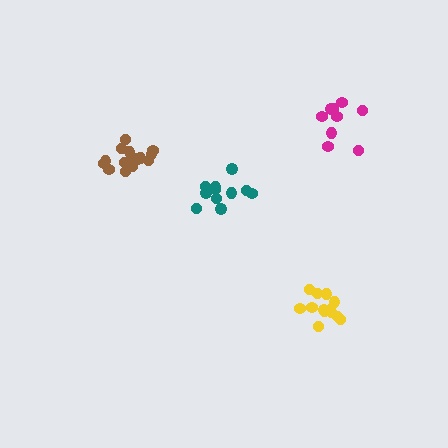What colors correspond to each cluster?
The clusters are colored: yellow, brown, teal, magenta.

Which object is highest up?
The magenta cluster is topmost.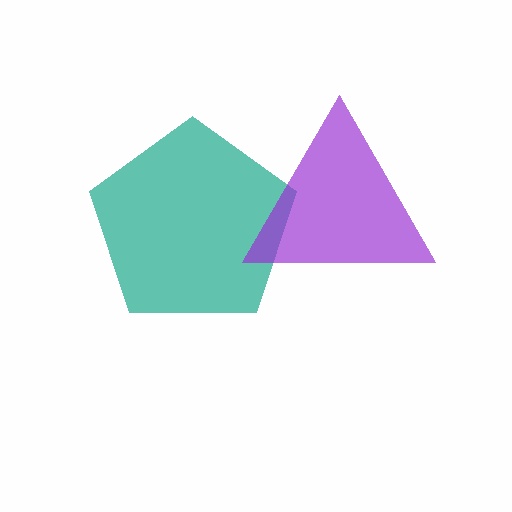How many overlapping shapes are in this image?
There are 2 overlapping shapes in the image.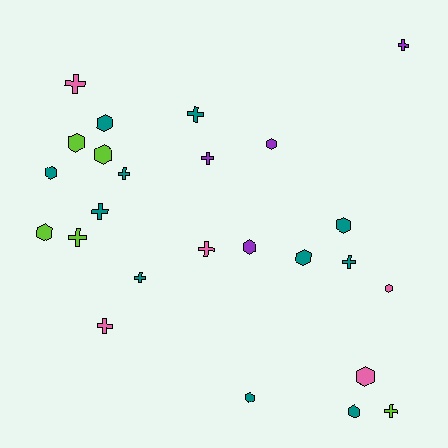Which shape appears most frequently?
Hexagon, with 13 objects.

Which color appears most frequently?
Teal, with 11 objects.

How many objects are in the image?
There are 25 objects.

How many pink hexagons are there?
There are 2 pink hexagons.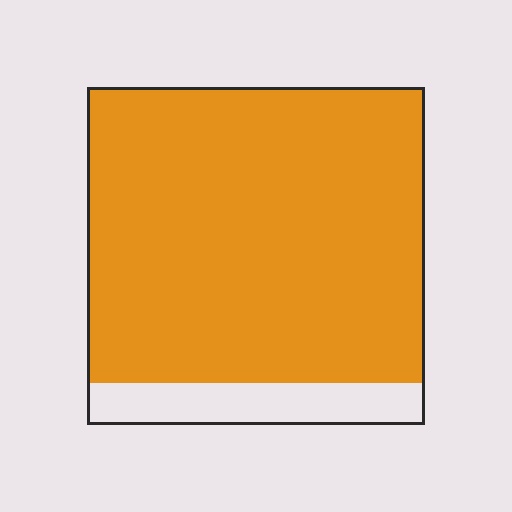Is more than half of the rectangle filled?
Yes.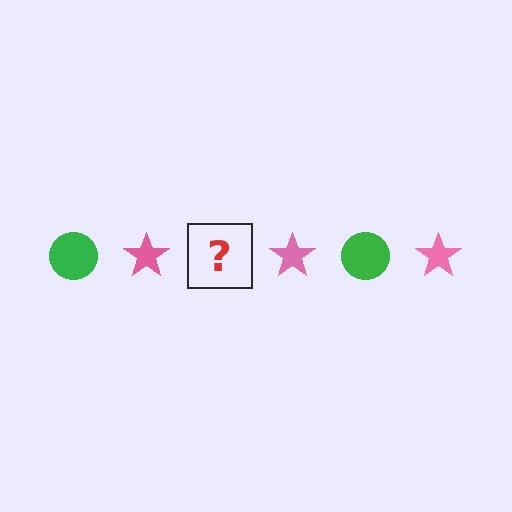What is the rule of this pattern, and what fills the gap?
The rule is that the pattern alternates between green circle and pink star. The gap should be filled with a green circle.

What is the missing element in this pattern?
The missing element is a green circle.